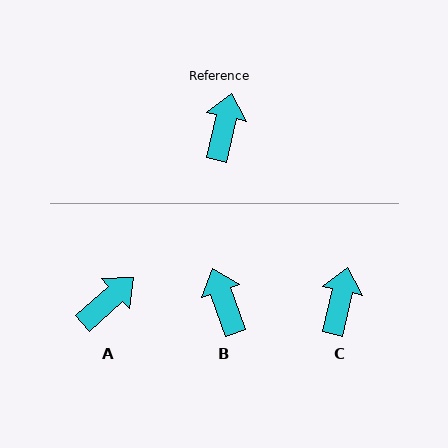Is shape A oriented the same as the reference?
No, it is off by about 35 degrees.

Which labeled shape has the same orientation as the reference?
C.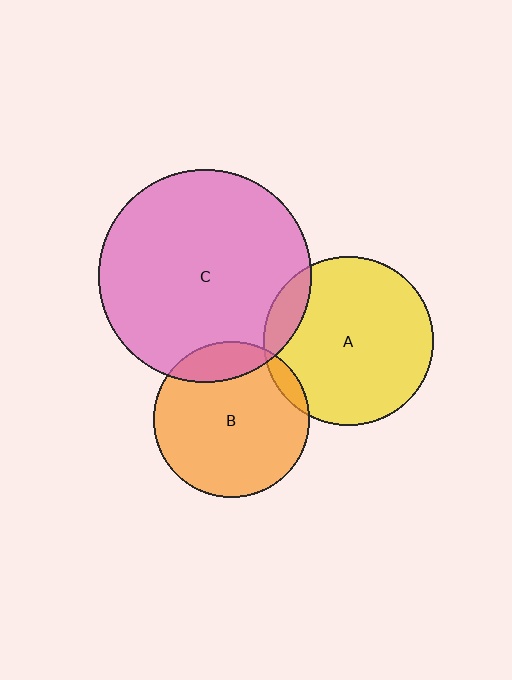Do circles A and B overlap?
Yes.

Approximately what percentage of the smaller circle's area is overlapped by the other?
Approximately 5%.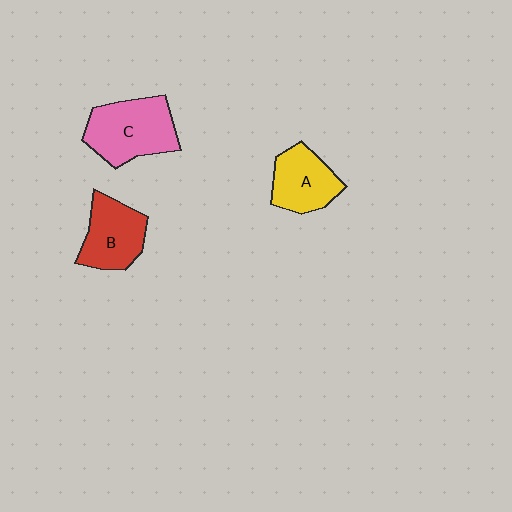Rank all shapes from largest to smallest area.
From largest to smallest: C (pink), B (red), A (yellow).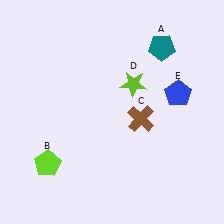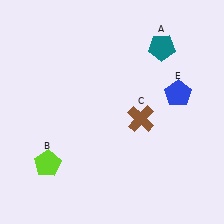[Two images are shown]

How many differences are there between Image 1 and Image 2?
There is 1 difference between the two images.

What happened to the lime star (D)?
The lime star (D) was removed in Image 2. It was in the top-right area of Image 1.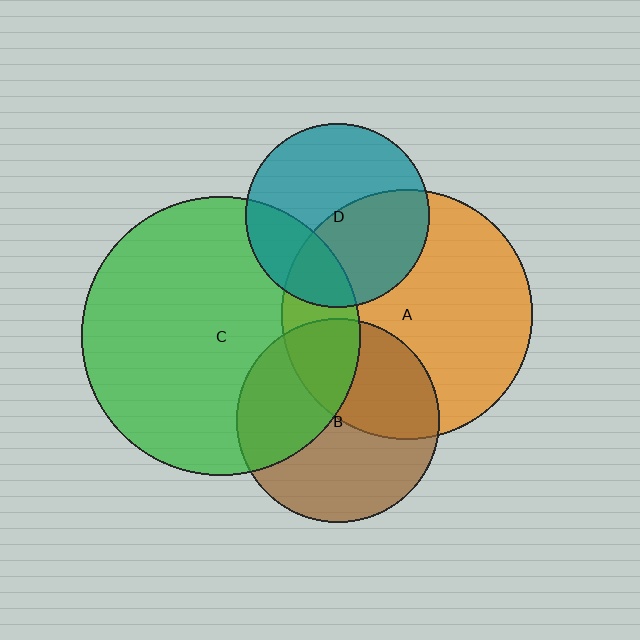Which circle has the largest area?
Circle C (green).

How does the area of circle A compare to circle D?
Approximately 1.8 times.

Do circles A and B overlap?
Yes.